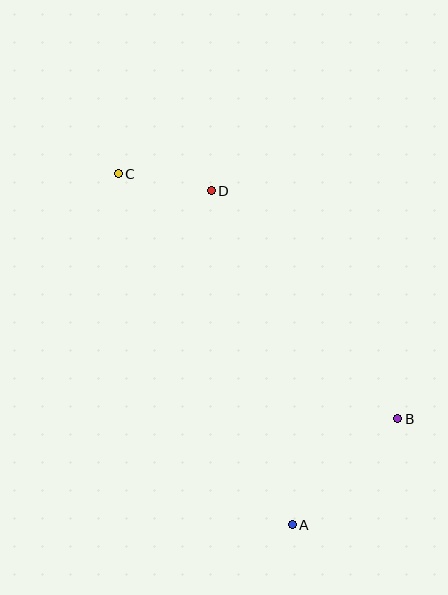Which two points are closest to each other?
Points C and D are closest to each other.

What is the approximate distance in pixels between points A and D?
The distance between A and D is approximately 344 pixels.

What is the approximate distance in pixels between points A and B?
The distance between A and B is approximately 150 pixels.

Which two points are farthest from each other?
Points A and C are farthest from each other.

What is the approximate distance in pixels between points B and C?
The distance between B and C is approximately 371 pixels.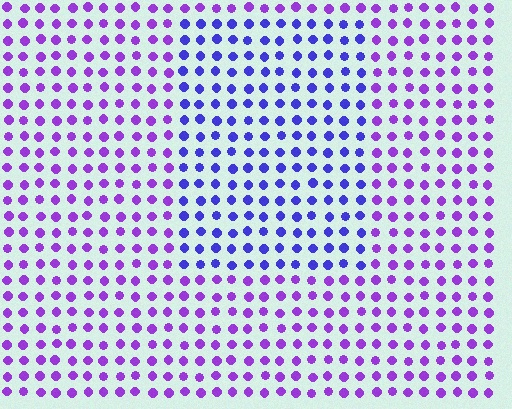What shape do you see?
I see a rectangle.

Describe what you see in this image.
The image is filled with small purple elements in a uniform arrangement. A rectangle-shaped region is visible where the elements are tinted to a slightly different hue, forming a subtle color boundary.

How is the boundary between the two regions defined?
The boundary is defined purely by a slight shift in hue (about 34 degrees). Spacing, size, and orientation are identical on both sides.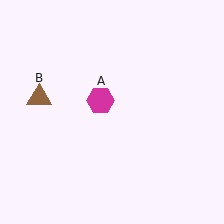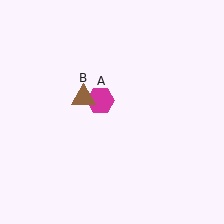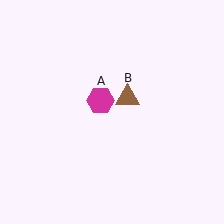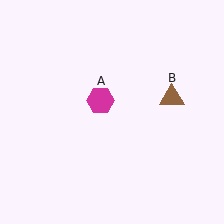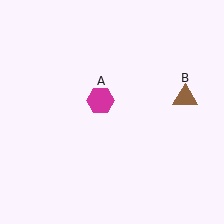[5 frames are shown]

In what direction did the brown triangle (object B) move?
The brown triangle (object B) moved right.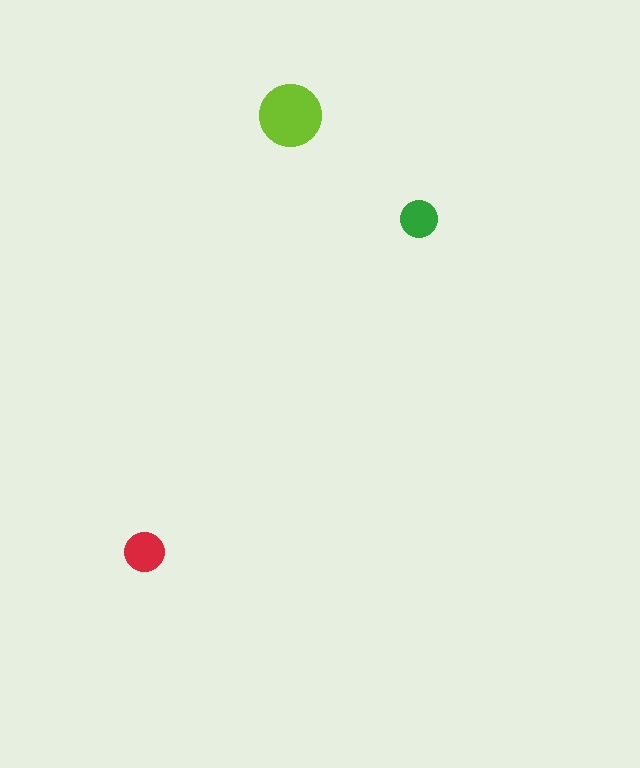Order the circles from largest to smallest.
the lime one, the red one, the green one.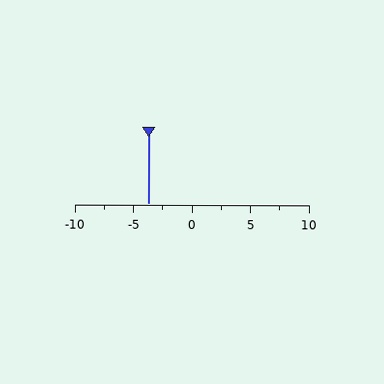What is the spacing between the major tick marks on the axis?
The major ticks are spaced 5 apart.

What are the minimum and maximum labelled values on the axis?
The axis runs from -10 to 10.